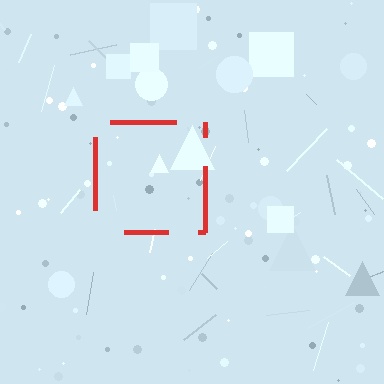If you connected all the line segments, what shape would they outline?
They would outline a square.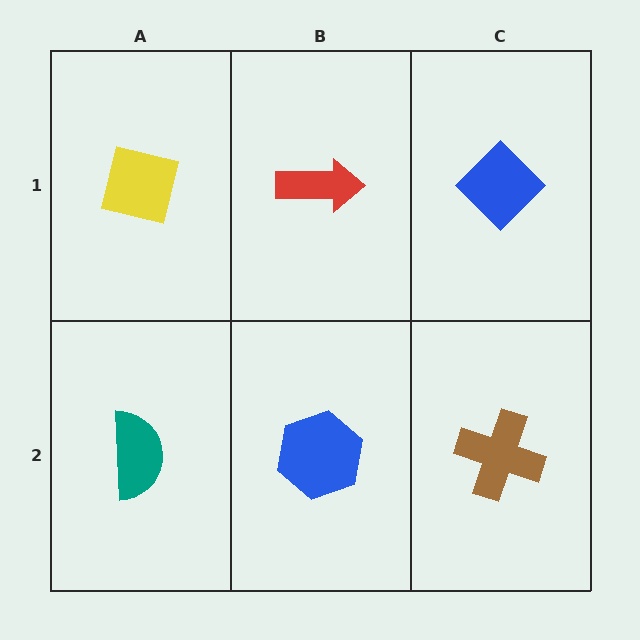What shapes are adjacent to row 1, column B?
A blue hexagon (row 2, column B), a yellow square (row 1, column A), a blue diamond (row 1, column C).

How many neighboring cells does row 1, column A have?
2.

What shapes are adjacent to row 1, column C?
A brown cross (row 2, column C), a red arrow (row 1, column B).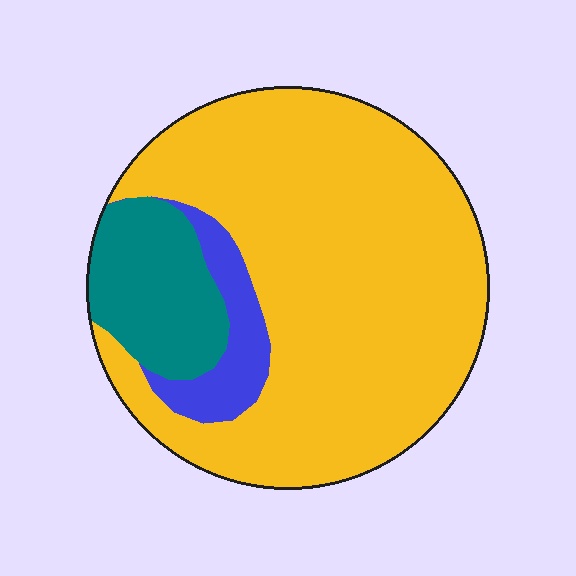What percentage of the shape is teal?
Teal takes up about one sixth (1/6) of the shape.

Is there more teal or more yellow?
Yellow.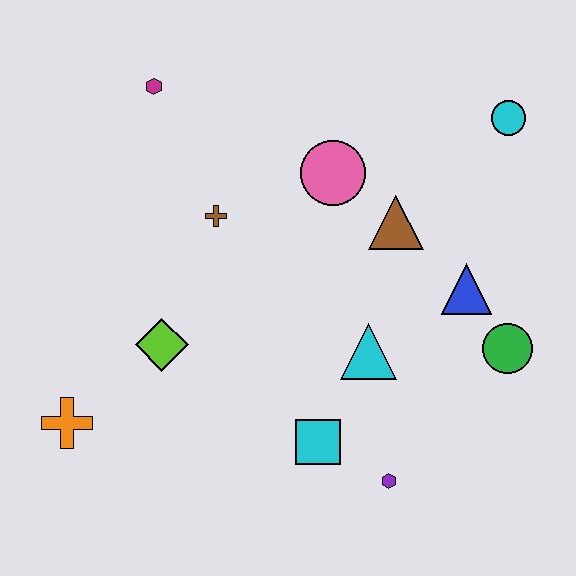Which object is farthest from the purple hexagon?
The magenta hexagon is farthest from the purple hexagon.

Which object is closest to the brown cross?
The pink circle is closest to the brown cross.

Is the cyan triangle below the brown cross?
Yes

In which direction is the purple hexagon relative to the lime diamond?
The purple hexagon is to the right of the lime diamond.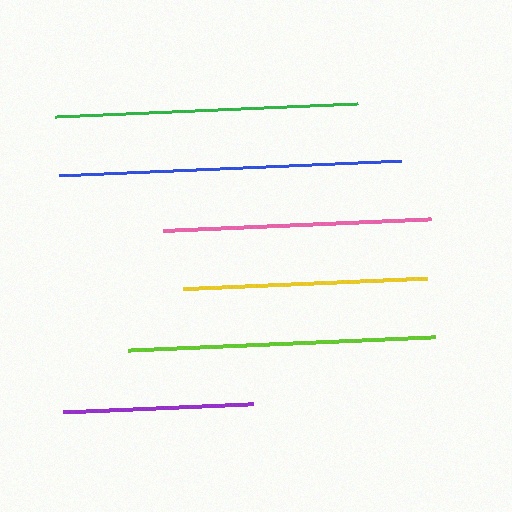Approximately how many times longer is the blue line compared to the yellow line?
The blue line is approximately 1.4 times the length of the yellow line.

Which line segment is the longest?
The blue line is the longest at approximately 342 pixels.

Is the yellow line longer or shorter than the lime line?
The lime line is longer than the yellow line.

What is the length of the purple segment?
The purple segment is approximately 191 pixels long.